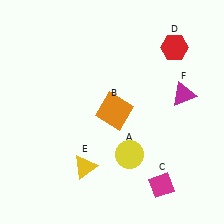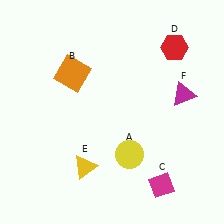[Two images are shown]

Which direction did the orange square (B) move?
The orange square (B) moved left.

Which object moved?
The orange square (B) moved left.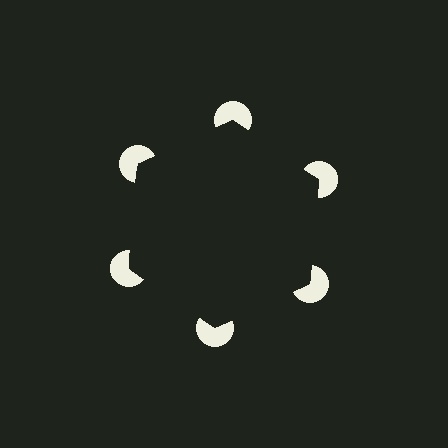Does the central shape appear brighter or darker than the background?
It typically appears slightly darker than the background, even though no actual brightness change is drawn.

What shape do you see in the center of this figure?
An illusory hexagon — its edges are inferred from the aligned wedge cuts in the pac-man discs, not physically drawn.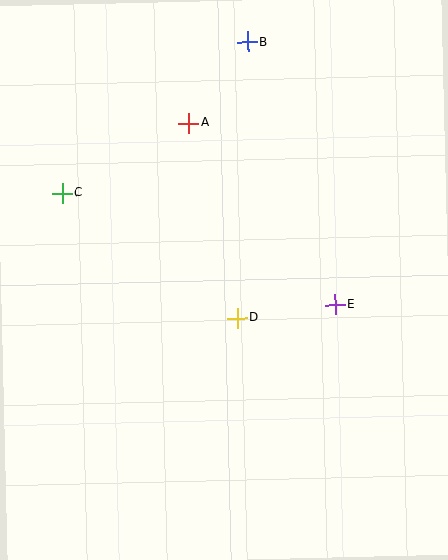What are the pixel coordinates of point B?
Point B is at (247, 42).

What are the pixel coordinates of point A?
Point A is at (189, 123).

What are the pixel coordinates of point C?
Point C is at (62, 193).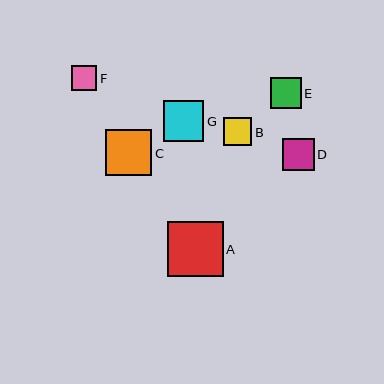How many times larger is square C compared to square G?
Square C is approximately 1.1 times the size of square G.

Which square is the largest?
Square A is the largest with a size of approximately 55 pixels.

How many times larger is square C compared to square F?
Square C is approximately 1.8 times the size of square F.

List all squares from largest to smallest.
From largest to smallest: A, C, G, D, E, B, F.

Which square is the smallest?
Square F is the smallest with a size of approximately 26 pixels.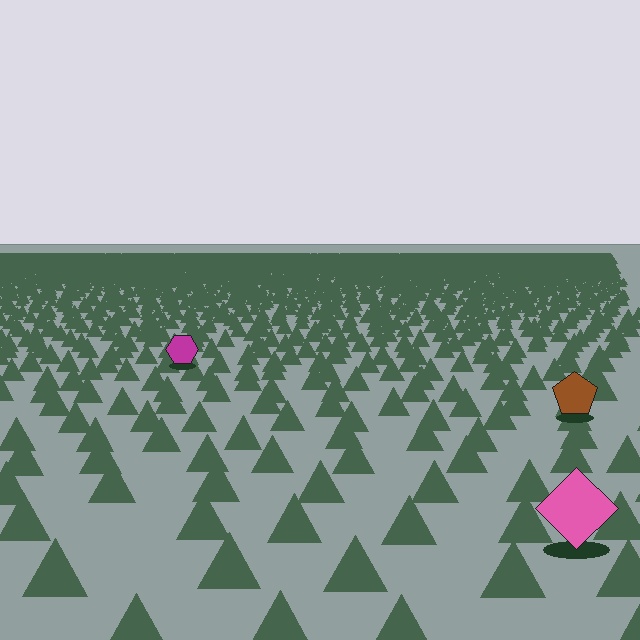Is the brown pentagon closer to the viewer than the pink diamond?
No. The pink diamond is closer — you can tell from the texture gradient: the ground texture is coarser near it.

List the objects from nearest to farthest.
From nearest to farthest: the pink diamond, the brown pentagon, the magenta hexagon.